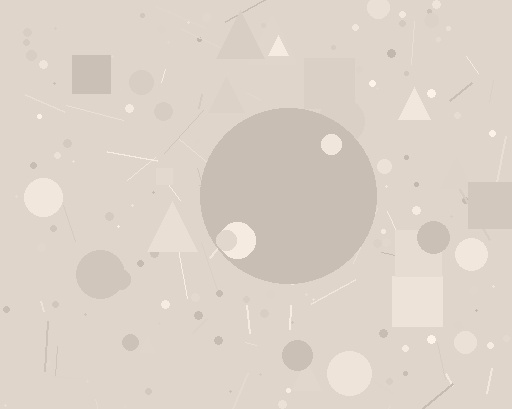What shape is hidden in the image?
A circle is hidden in the image.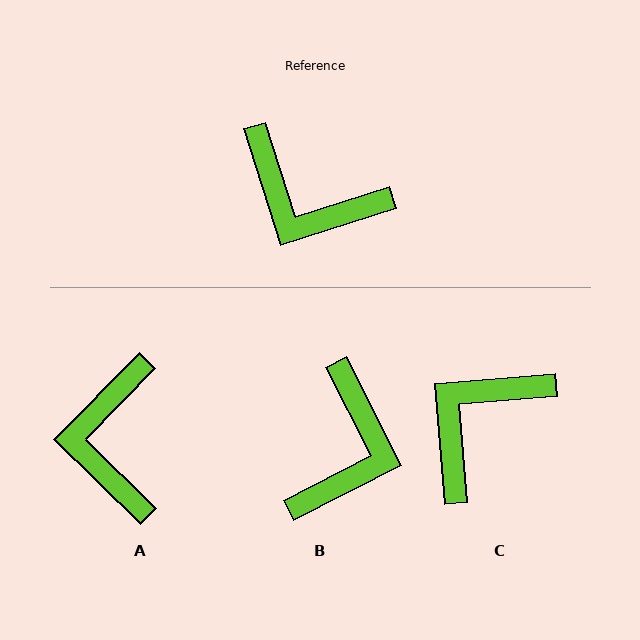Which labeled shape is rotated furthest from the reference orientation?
C, about 103 degrees away.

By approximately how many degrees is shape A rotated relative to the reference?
Approximately 62 degrees clockwise.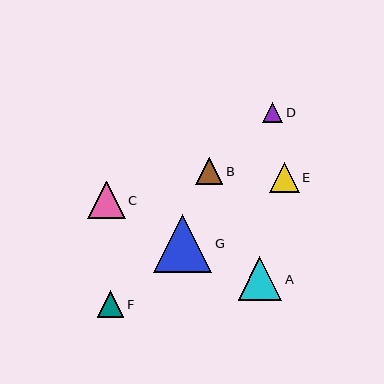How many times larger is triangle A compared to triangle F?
Triangle A is approximately 1.6 times the size of triangle F.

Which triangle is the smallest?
Triangle D is the smallest with a size of approximately 20 pixels.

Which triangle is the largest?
Triangle G is the largest with a size of approximately 58 pixels.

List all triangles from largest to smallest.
From largest to smallest: G, A, C, E, B, F, D.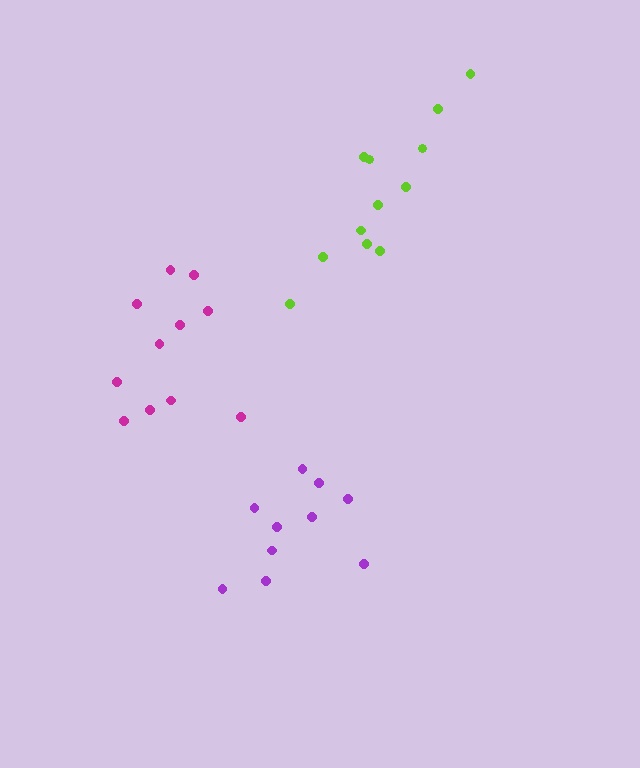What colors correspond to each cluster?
The clusters are colored: magenta, purple, lime.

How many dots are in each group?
Group 1: 11 dots, Group 2: 10 dots, Group 3: 12 dots (33 total).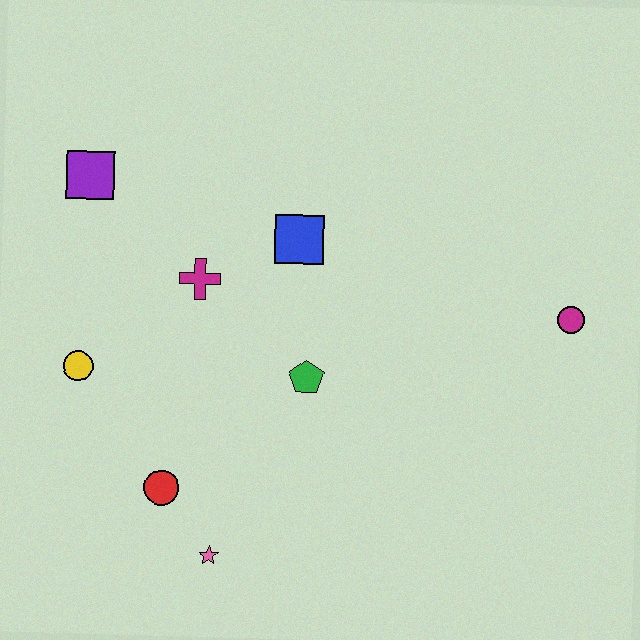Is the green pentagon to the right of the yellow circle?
Yes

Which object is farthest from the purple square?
The magenta circle is farthest from the purple square.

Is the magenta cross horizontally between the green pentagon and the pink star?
No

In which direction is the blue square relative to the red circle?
The blue square is above the red circle.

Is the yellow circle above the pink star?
Yes